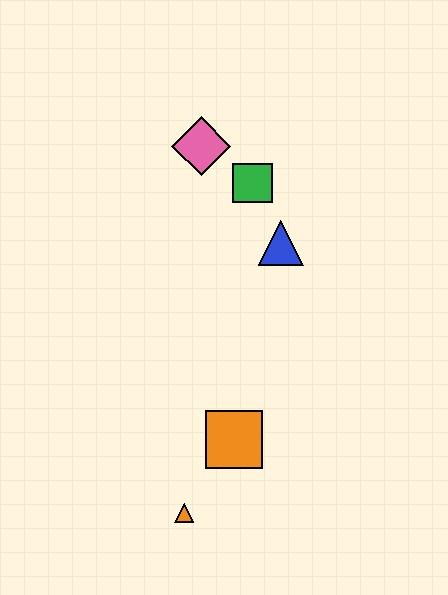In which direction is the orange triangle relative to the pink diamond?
The orange triangle is below the pink diamond.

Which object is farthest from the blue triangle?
The orange triangle is farthest from the blue triangle.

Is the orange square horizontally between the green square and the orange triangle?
Yes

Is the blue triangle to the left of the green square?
No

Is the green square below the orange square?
No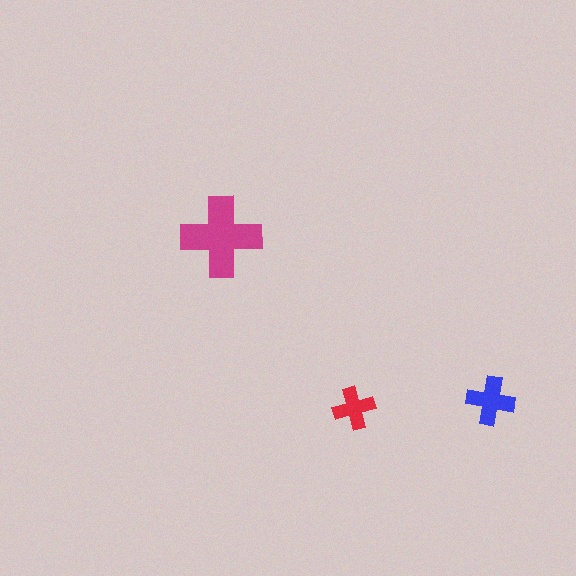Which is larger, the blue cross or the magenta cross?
The magenta one.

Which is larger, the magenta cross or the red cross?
The magenta one.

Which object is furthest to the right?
The blue cross is rightmost.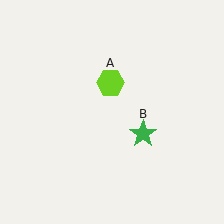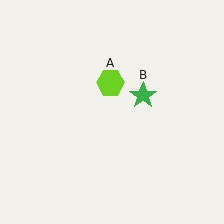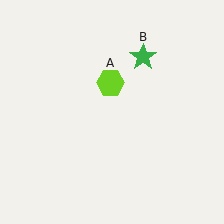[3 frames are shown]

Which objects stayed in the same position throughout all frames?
Lime hexagon (object A) remained stationary.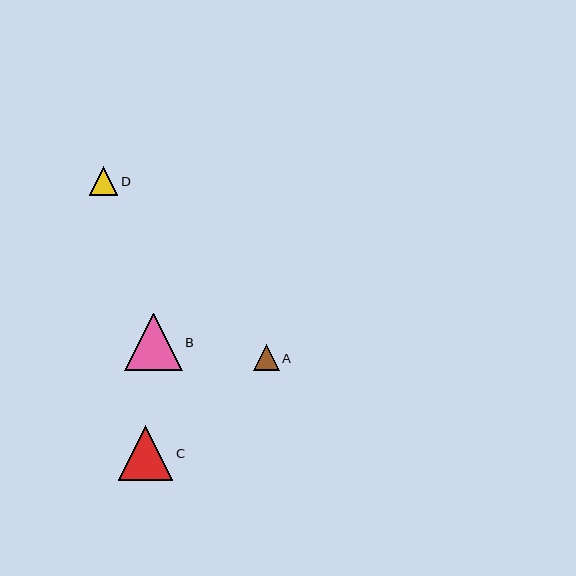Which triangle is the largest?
Triangle B is the largest with a size of approximately 58 pixels.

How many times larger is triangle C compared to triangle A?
Triangle C is approximately 2.1 times the size of triangle A.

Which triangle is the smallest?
Triangle A is the smallest with a size of approximately 26 pixels.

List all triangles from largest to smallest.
From largest to smallest: B, C, D, A.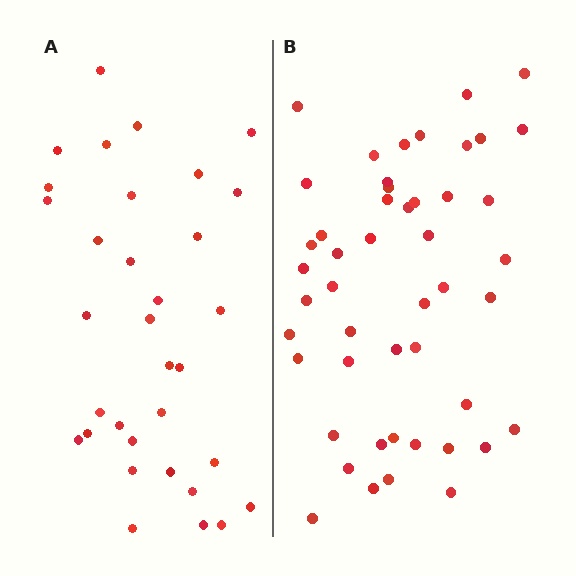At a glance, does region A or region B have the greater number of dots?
Region B (the right region) has more dots.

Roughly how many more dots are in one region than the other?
Region B has approximately 15 more dots than region A.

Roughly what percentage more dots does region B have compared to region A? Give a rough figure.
About 45% more.